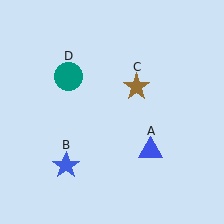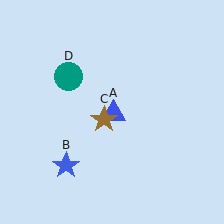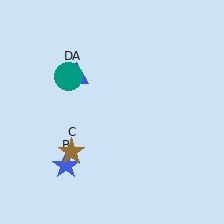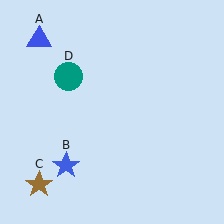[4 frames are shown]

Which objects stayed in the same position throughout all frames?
Blue star (object B) and teal circle (object D) remained stationary.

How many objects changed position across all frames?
2 objects changed position: blue triangle (object A), brown star (object C).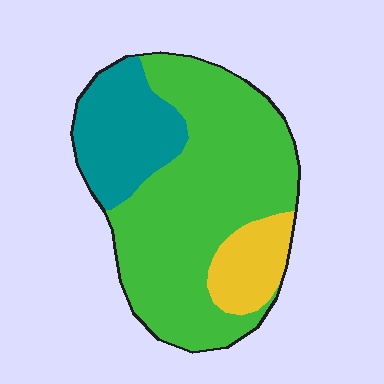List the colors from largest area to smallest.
From largest to smallest: green, teal, yellow.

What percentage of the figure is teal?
Teal takes up about one quarter (1/4) of the figure.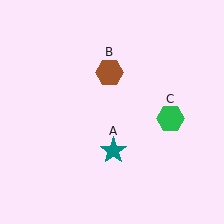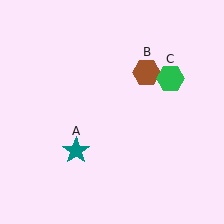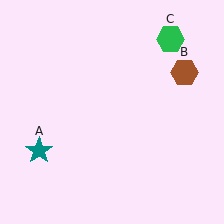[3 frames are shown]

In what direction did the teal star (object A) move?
The teal star (object A) moved left.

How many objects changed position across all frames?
3 objects changed position: teal star (object A), brown hexagon (object B), green hexagon (object C).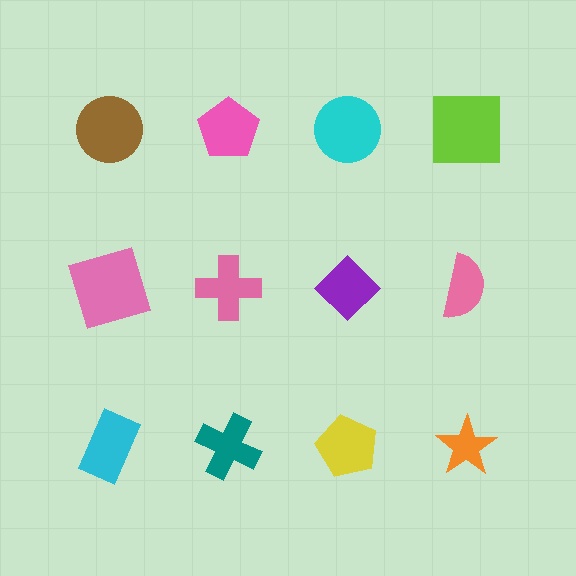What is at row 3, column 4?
An orange star.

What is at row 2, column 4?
A pink semicircle.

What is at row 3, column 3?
A yellow pentagon.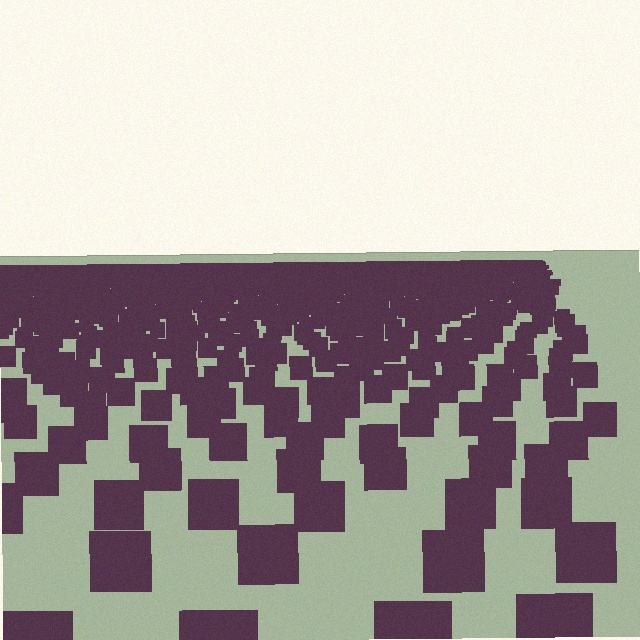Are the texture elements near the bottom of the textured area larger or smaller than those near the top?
Larger. Near the bottom, elements are closer to the viewer and appear at a bigger on-screen size.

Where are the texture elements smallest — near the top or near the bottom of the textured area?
Near the top.